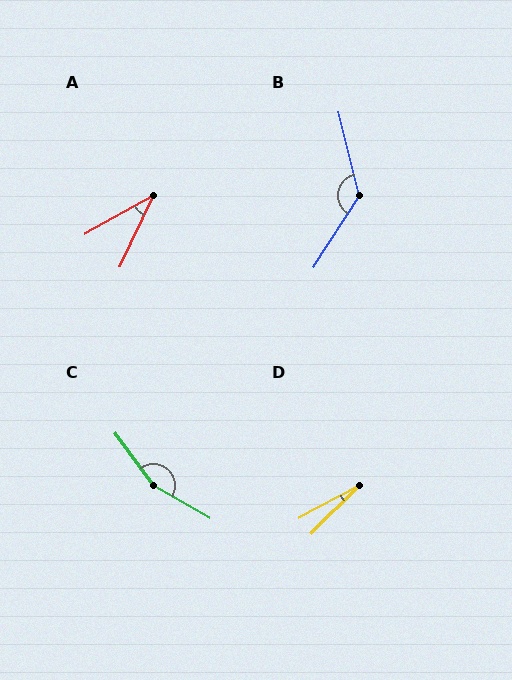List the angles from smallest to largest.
D (18°), A (35°), B (133°), C (156°).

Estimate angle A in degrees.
Approximately 35 degrees.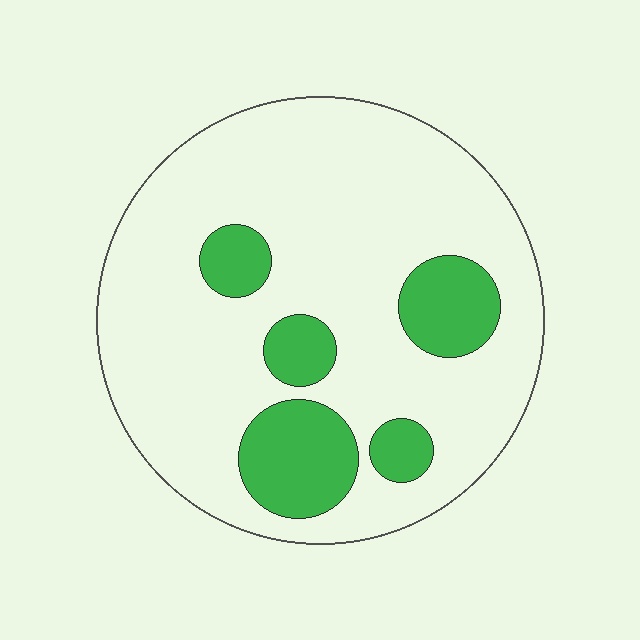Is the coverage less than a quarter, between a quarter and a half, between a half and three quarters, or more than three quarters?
Less than a quarter.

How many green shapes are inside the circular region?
5.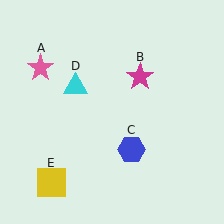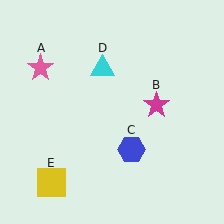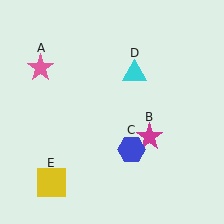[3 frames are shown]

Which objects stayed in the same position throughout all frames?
Pink star (object A) and blue hexagon (object C) and yellow square (object E) remained stationary.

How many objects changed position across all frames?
2 objects changed position: magenta star (object B), cyan triangle (object D).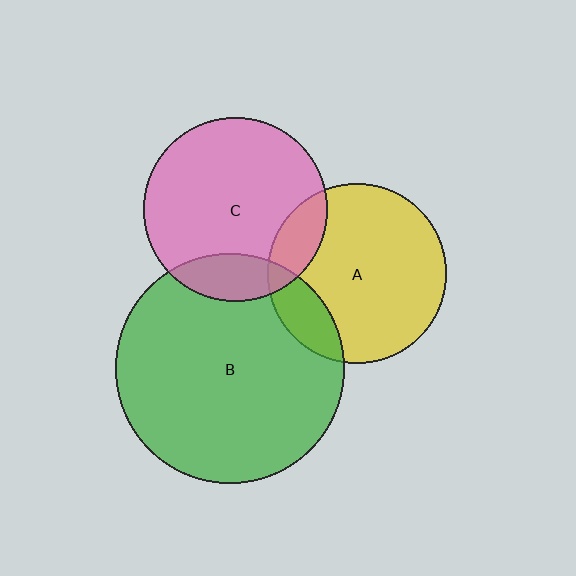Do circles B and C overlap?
Yes.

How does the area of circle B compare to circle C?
Approximately 1.6 times.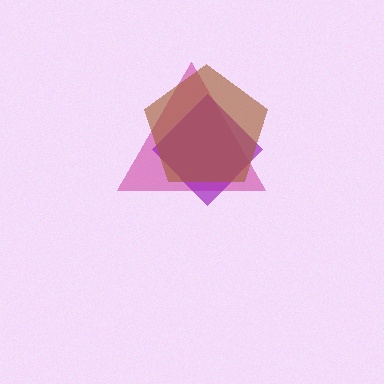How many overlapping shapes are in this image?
There are 3 overlapping shapes in the image.